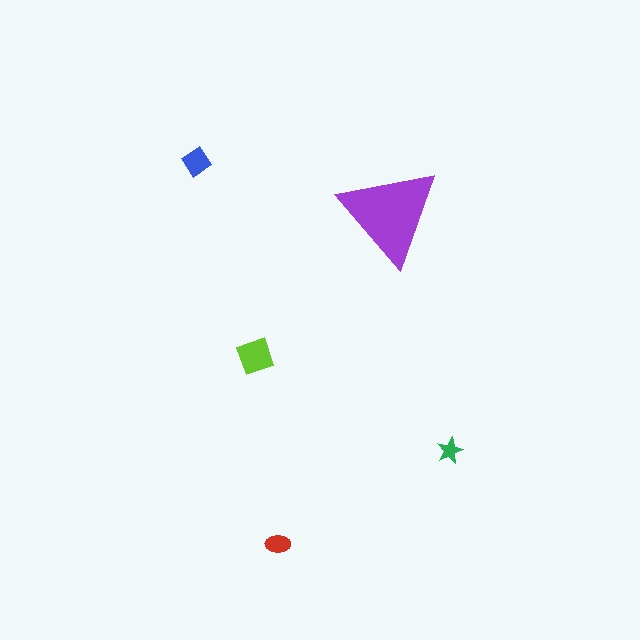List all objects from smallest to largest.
The green star, the red ellipse, the blue diamond, the lime square, the purple triangle.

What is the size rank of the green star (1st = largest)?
5th.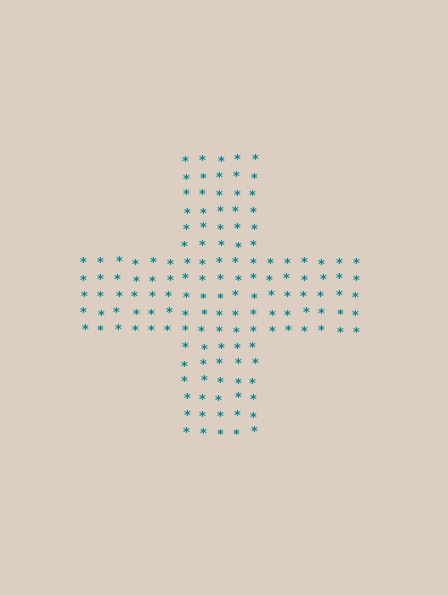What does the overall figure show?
The overall figure shows a cross.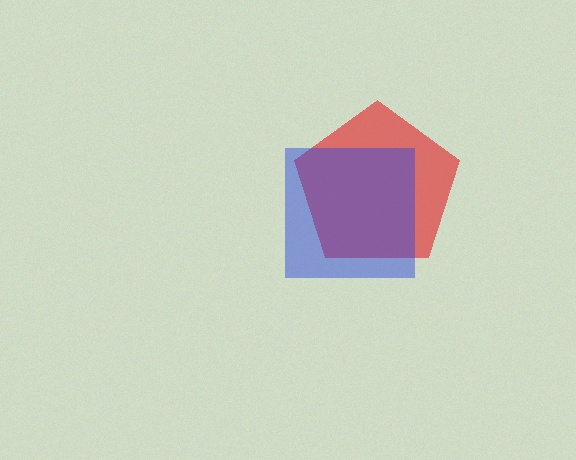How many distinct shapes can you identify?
There are 2 distinct shapes: a red pentagon, a blue square.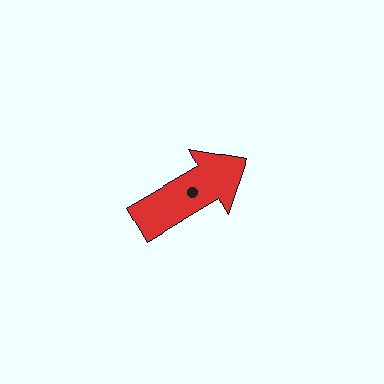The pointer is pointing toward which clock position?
Roughly 2 o'clock.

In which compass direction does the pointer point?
Northeast.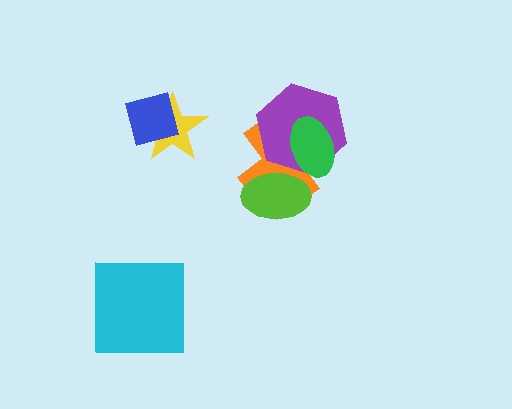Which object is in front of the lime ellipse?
The purple hexagon is in front of the lime ellipse.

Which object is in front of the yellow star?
The blue square is in front of the yellow star.